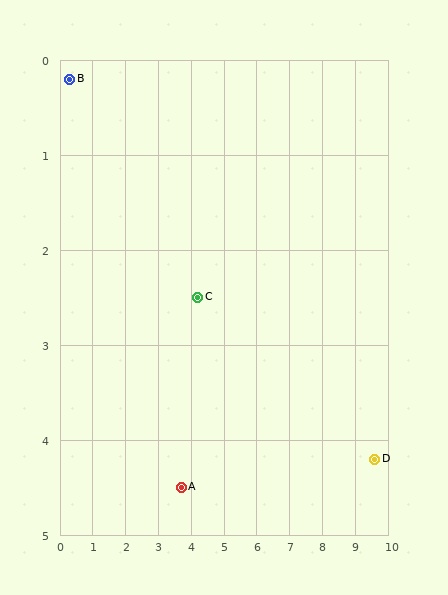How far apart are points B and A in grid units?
Points B and A are about 5.5 grid units apart.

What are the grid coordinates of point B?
Point B is at approximately (0.3, 0.2).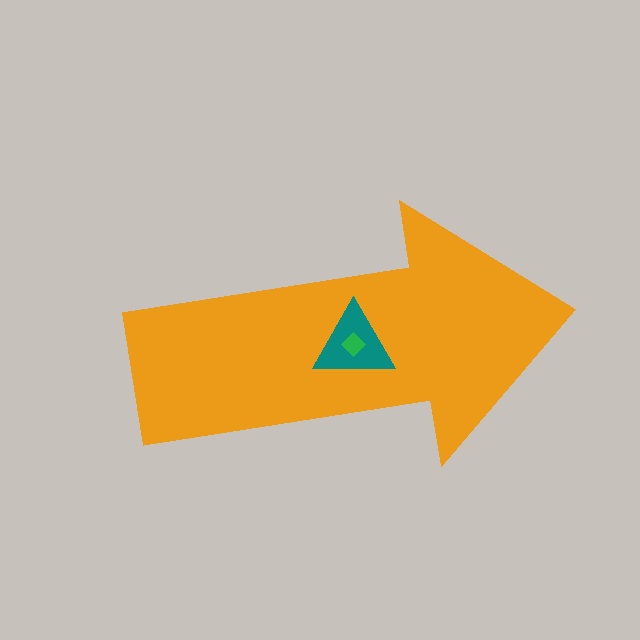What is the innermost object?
The green diamond.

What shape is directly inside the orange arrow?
The teal triangle.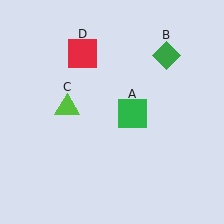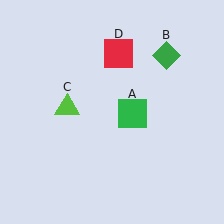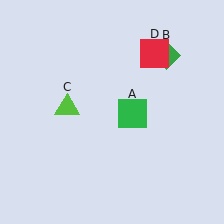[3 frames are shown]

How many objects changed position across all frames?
1 object changed position: red square (object D).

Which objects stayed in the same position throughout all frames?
Green square (object A) and green diamond (object B) and lime triangle (object C) remained stationary.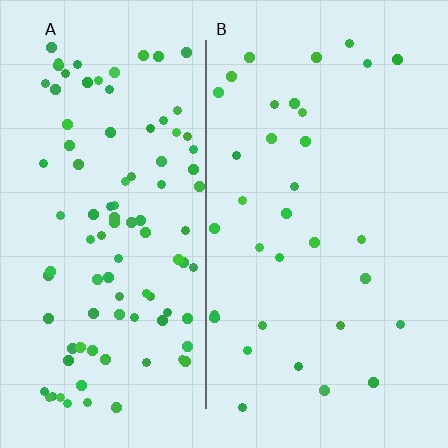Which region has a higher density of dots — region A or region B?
A (the left).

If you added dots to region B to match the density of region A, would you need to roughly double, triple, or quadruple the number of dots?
Approximately triple.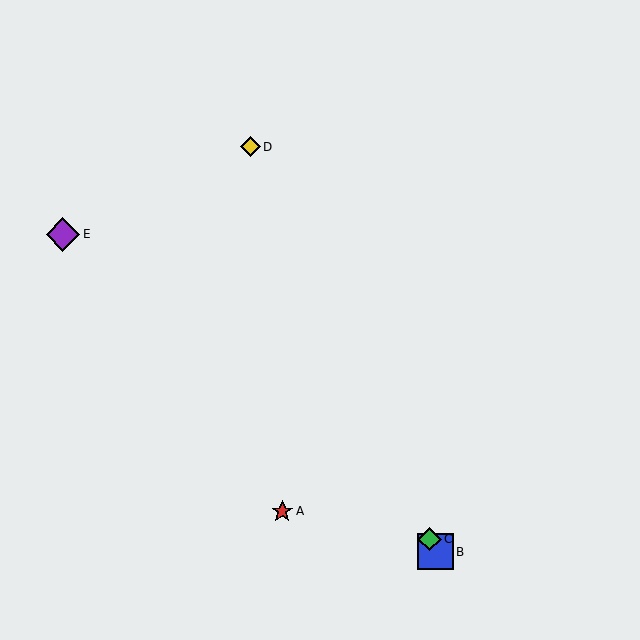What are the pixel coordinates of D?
Object D is at (250, 147).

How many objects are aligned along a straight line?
3 objects (B, C, D) are aligned along a straight line.